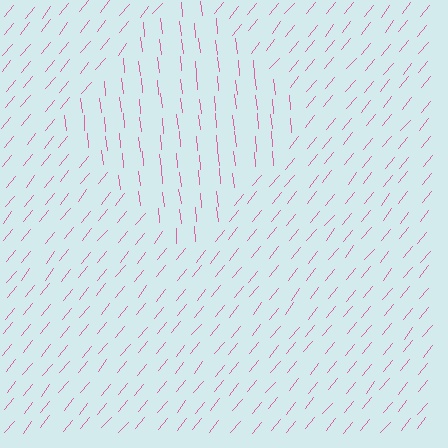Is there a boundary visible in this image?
Yes, there is a texture boundary formed by a change in line orientation.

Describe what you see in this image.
The image is filled with small pink line segments. A diamond region in the image has lines oriented differently from the surrounding lines, creating a visible texture boundary.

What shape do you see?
I see a diamond.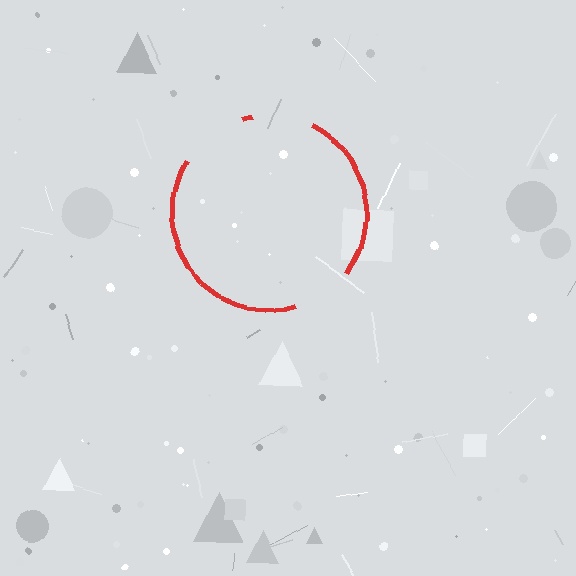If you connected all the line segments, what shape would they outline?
They would outline a circle.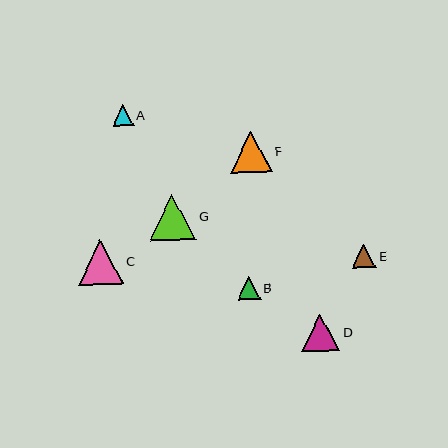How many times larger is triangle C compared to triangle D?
Triangle C is approximately 1.2 times the size of triangle D.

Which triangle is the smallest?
Triangle A is the smallest with a size of approximately 21 pixels.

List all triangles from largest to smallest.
From largest to smallest: G, C, F, D, E, B, A.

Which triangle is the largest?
Triangle G is the largest with a size of approximately 46 pixels.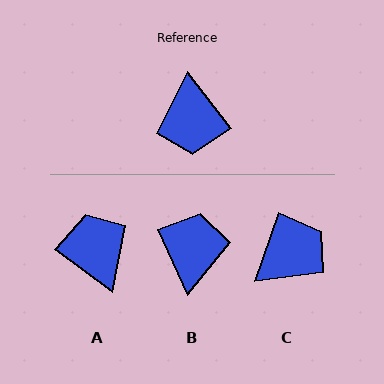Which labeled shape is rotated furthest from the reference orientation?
B, about 167 degrees away.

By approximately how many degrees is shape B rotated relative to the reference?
Approximately 167 degrees counter-clockwise.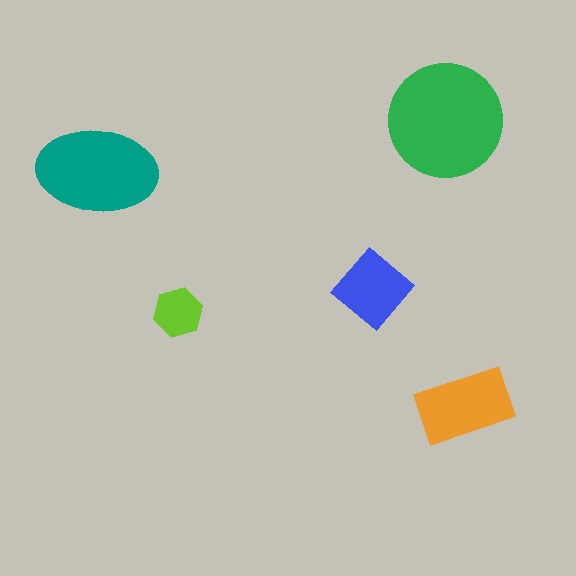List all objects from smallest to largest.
The lime hexagon, the blue diamond, the orange rectangle, the teal ellipse, the green circle.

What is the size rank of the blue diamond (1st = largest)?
4th.